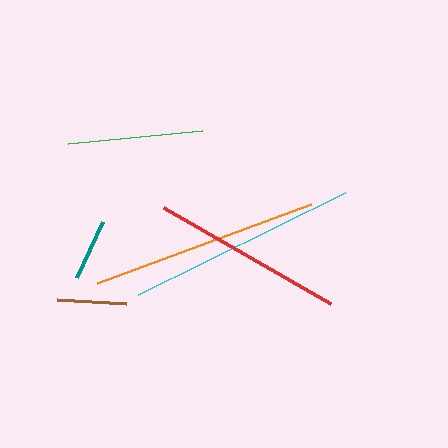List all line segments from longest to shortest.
From longest to shortest: cyan, orange, red, green, brown, teal.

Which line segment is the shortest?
The teal line is the shortest at approximately 61 pixels.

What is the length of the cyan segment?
The cyan segment is approximately 231 pixels long.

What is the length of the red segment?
The red segment is approximately 192 pixels long.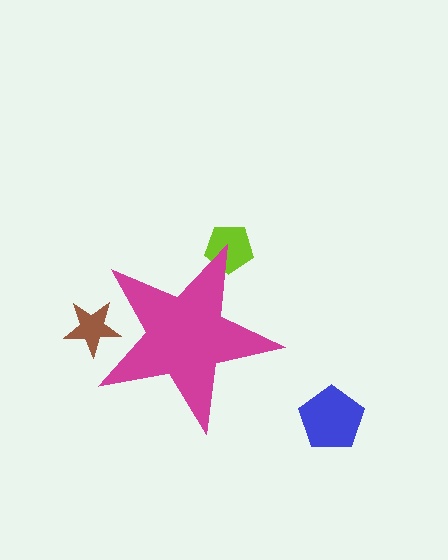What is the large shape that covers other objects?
A magenta star.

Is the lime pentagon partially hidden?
Yes, the lime pentagon is partially hidden behind the magenta star.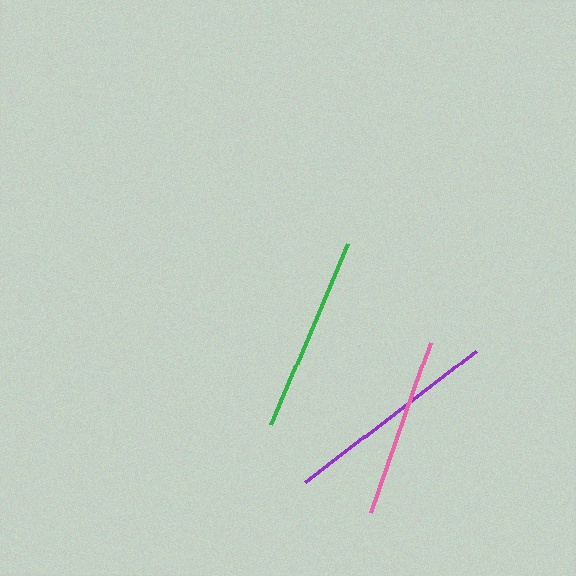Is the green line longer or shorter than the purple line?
The purple line is longer than the green line.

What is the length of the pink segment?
The pink segment is approximately 180 pixels long.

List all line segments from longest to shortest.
From longest to shortest: purple, green, pink.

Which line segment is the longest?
The purple line is the longest at approximately 215 pixels.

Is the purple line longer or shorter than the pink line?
The purple line is longer than the pink line.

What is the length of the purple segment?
The purple segment is approximately 215 pixels long.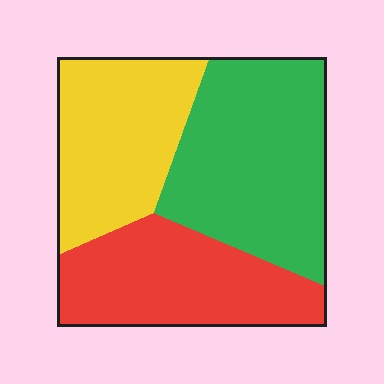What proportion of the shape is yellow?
Yellow covers roughly 30% of the shape.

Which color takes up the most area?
Green, at roughly 40%.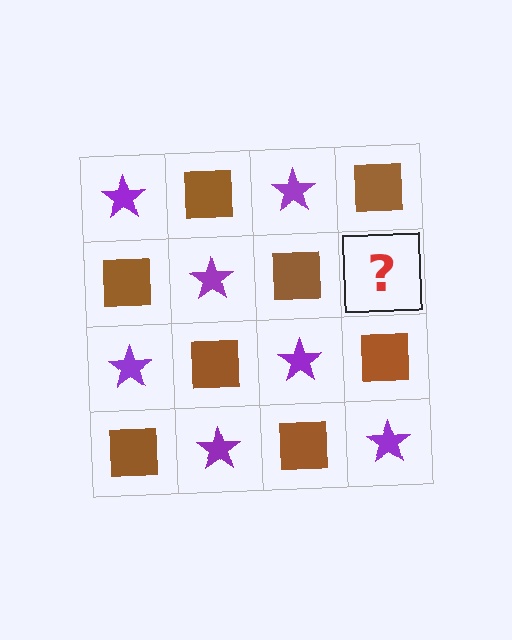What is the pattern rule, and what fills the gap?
The rule is that it alternates purple star and brown square in a checkerboard pattern. The gap should be filled with a purple star.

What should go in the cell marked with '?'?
The missing cell should contain a purple star.